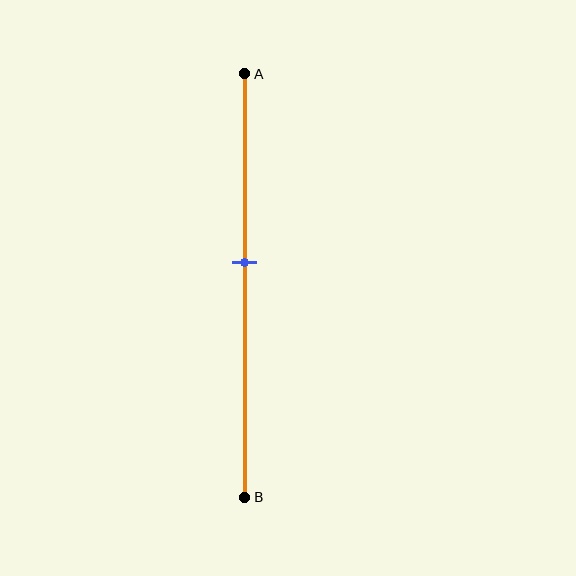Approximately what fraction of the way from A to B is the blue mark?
The blue mark is approximately 45% of the way from A to B.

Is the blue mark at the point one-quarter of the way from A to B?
No, the mark is at about 45% from A, not at the 25% one-quarter point.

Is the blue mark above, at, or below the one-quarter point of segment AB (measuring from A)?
The blue mark is below the one-quarter point of segment AB.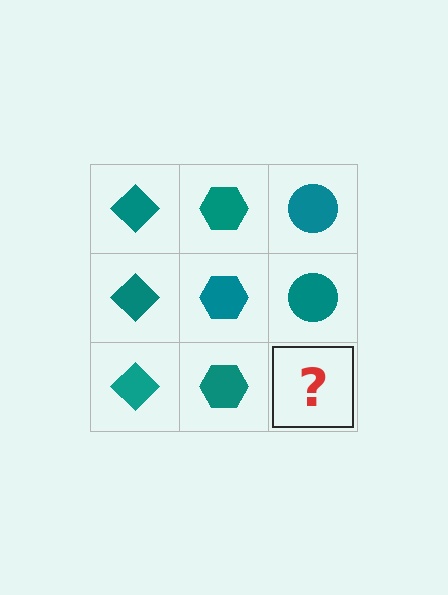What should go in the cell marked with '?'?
The missing cell should contain a teal circle.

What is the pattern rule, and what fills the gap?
The rule is that each column has a consistent shape. The gap should be filled with a teal circle.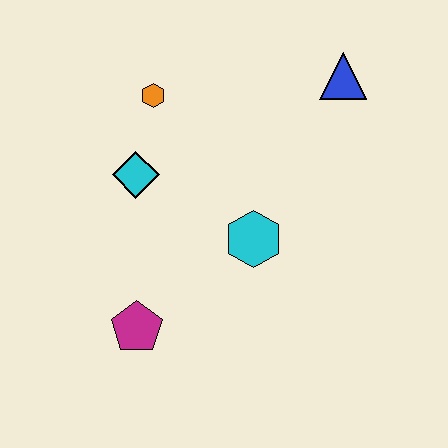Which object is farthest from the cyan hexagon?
The blue triangle is farthest from the cyan hexagon.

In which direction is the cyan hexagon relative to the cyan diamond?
The cyan hexagon is to the right of the cyan diamond.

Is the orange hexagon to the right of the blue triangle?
No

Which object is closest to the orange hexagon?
The cyan diamond is closest to the orange hexagon.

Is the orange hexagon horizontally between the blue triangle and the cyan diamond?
Yes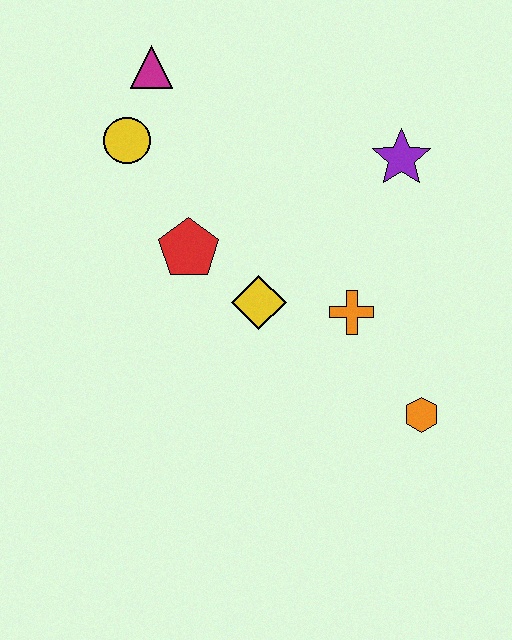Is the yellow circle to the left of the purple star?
Yes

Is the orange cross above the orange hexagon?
Yes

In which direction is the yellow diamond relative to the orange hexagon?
The yellow diamond is to the left of the orange hexagon.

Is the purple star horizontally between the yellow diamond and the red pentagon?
No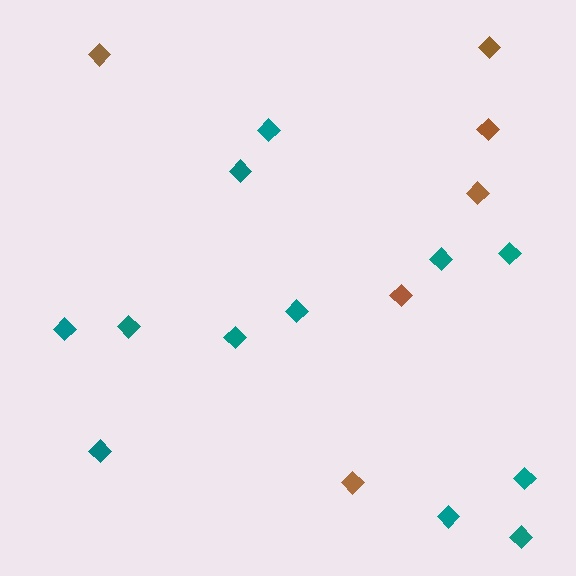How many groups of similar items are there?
There are 2 groups: one group of teal diamonds (12) and one group of brown diamonds (6).